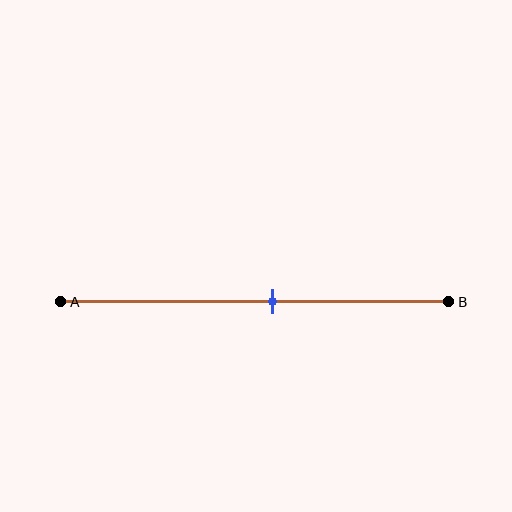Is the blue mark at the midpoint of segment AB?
No, the mark is at about 55% from A, not at the 50% midpoint.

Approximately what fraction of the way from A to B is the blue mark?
The blue mark is approximately 55% of the way from A to B.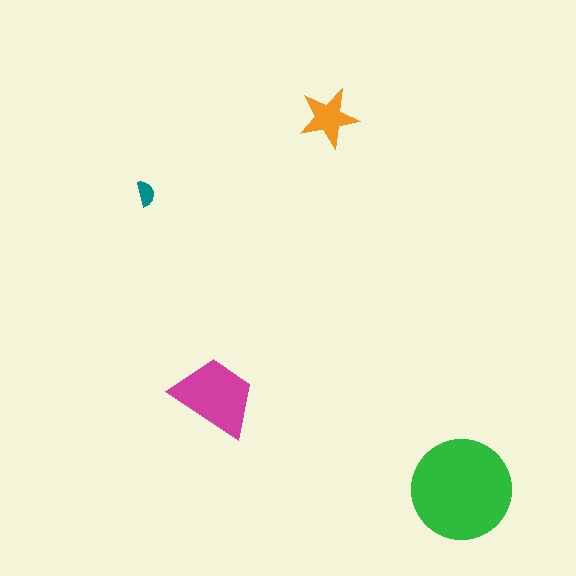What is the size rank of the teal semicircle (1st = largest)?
4th.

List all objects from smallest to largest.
The teal semicircle, the orange star, the magenta trapezoid, the green circle.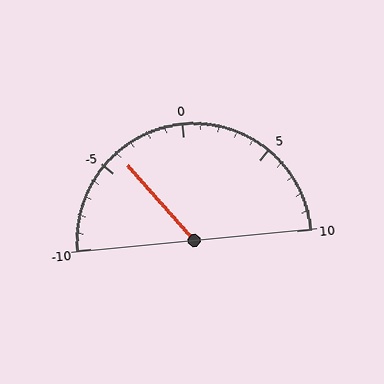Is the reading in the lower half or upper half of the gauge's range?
The reading is in the lower half of the range (-10 to 10).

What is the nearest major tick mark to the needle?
The nearest major tick mark is -5.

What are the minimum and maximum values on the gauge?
The gauge ranges from -10 to 10.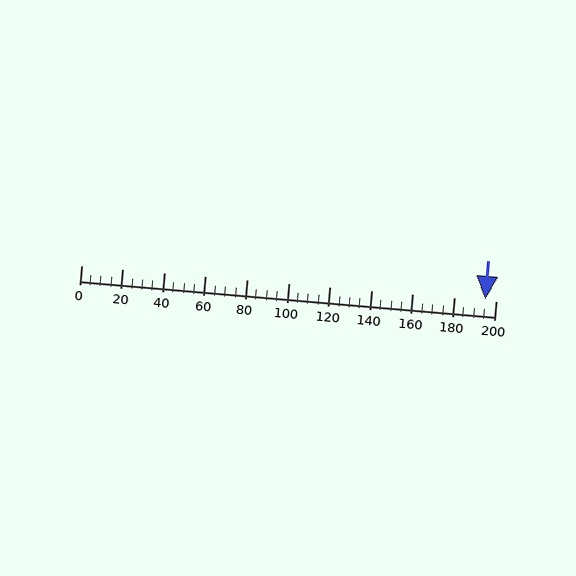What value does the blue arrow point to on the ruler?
The blue arrow points to approximately 195.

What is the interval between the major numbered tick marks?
The major tick marks are spaced 20 units apart.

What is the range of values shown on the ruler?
The ruler shows values from 0 to 200.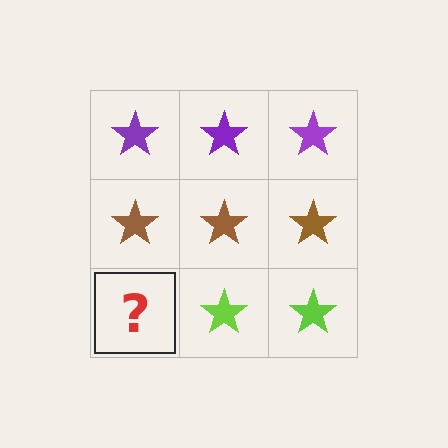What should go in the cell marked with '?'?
The missing cell should contain a lime star.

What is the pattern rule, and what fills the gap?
The rule is that each row has a consistent color. The gap should be filled with a lime star.